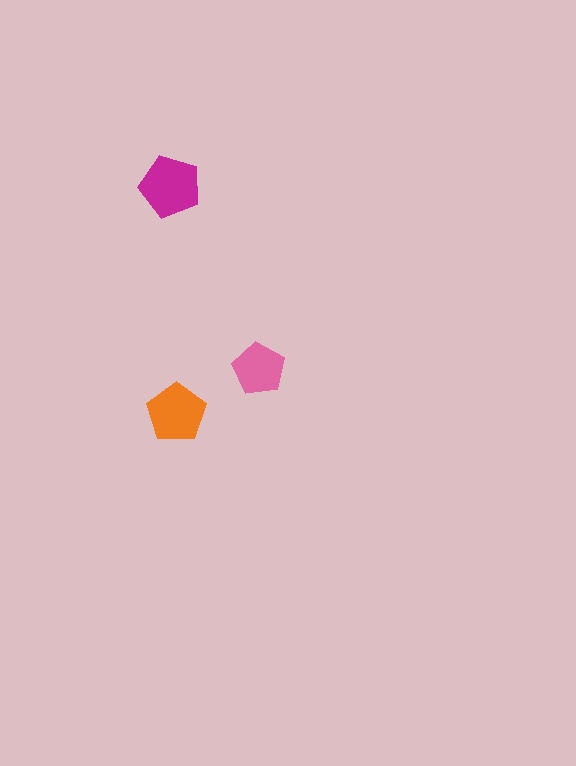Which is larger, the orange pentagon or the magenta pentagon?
The magenta one.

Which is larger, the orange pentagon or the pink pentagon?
The orange one.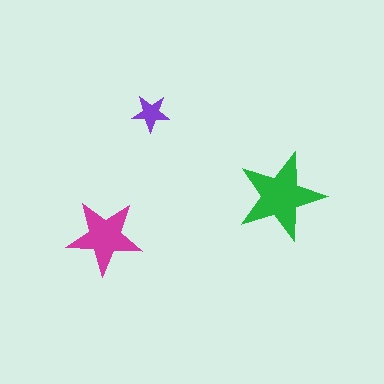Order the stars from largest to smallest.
the green one, the magenta one, the purple one.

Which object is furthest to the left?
The magenta star is leftmost.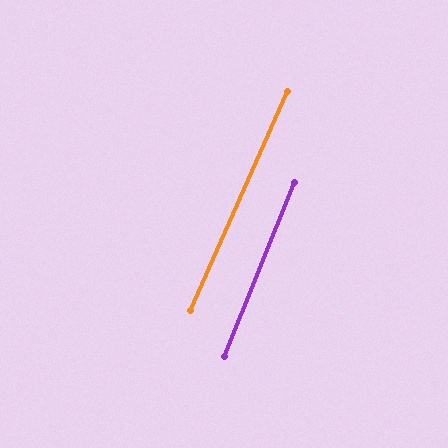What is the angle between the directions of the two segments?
Approximately 2 degrees.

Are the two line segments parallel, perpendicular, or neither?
Parallel — their directions differ by only 1.9°.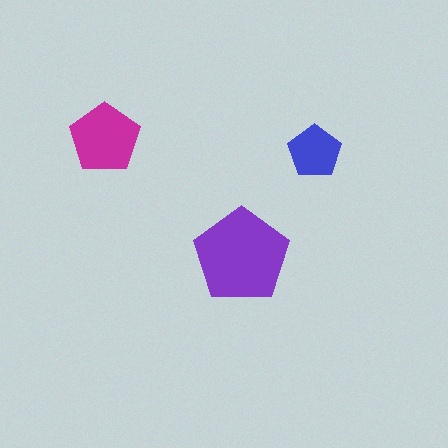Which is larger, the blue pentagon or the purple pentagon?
The purple one.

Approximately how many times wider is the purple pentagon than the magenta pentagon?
About 1.5 times wider.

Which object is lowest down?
The purple pentagon is bottommost.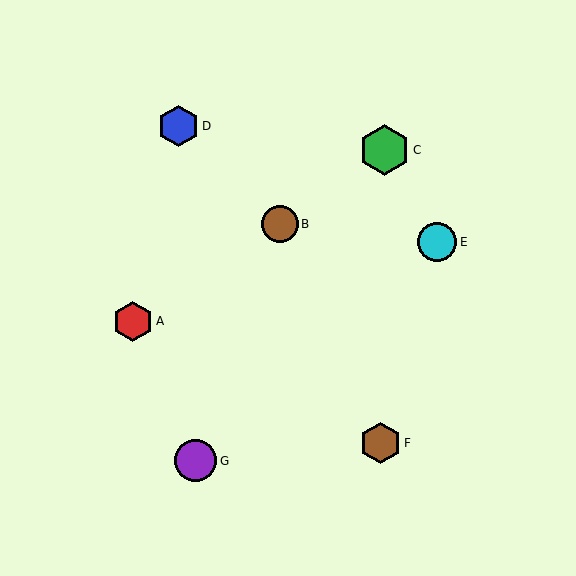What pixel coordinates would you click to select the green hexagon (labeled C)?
Click at (385, 150) to select the green hexagon C.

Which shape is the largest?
The green hexagon (labeled C) is the largest.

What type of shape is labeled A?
Shape A is a red hexagon.